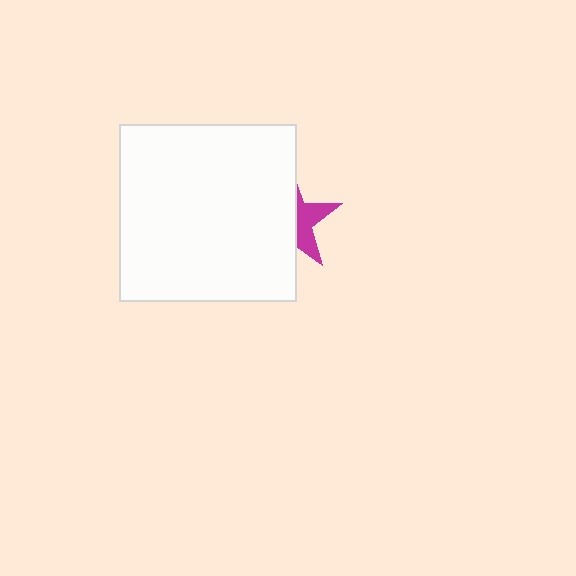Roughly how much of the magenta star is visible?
A small part of it is visible (roughly 36%).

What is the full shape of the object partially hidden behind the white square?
The partially hidden object is a magenta star.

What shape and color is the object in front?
The object in front is a white square.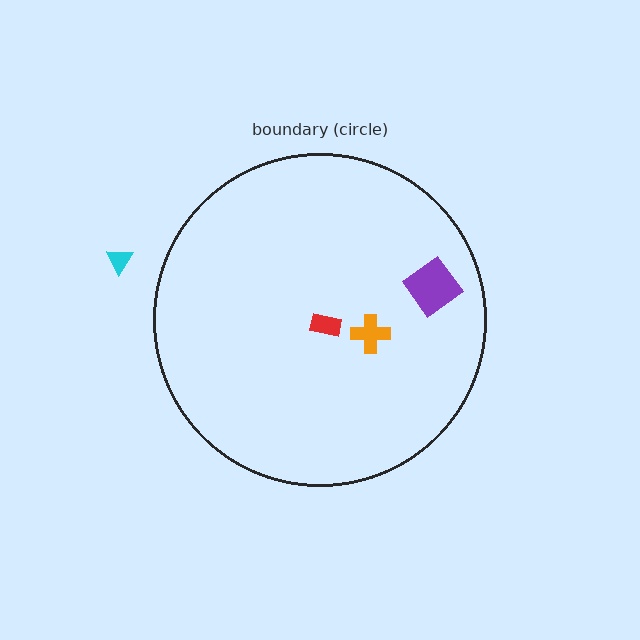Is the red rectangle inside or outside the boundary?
Inside.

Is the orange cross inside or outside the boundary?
Inside.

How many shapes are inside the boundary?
3 inside, 1 outside.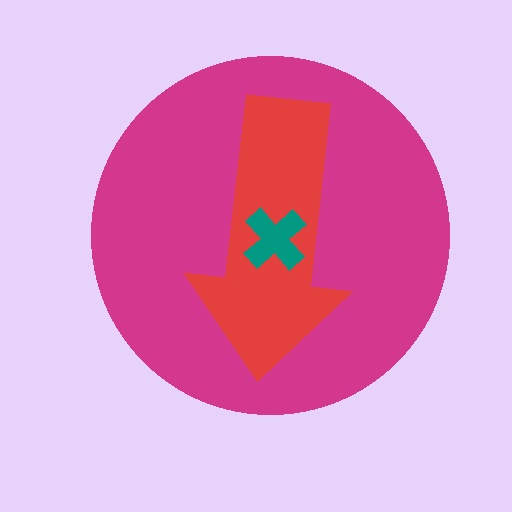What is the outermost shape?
The magenta circle.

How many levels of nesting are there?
3.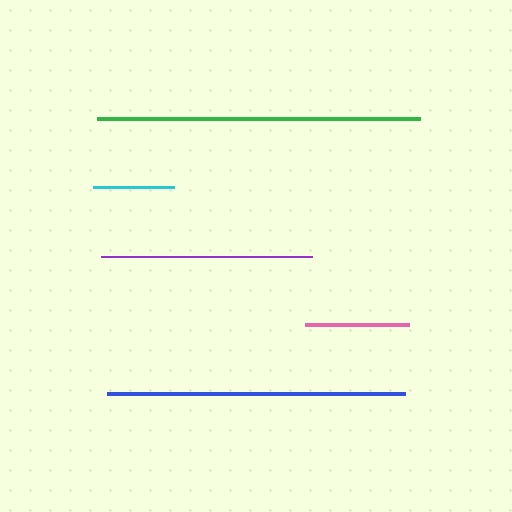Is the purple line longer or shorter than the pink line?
The purple line is longer than the pink line.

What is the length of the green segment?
The green segment is approximately 322 pixels long.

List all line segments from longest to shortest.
From longest to shortest: green, blue, purple, pink, cyan.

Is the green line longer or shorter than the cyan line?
The green line is longer than the cyan line.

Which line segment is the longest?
The green line is the longest at approximately 322 pixels.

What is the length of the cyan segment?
The cyan segment is approximately 80 pixels long.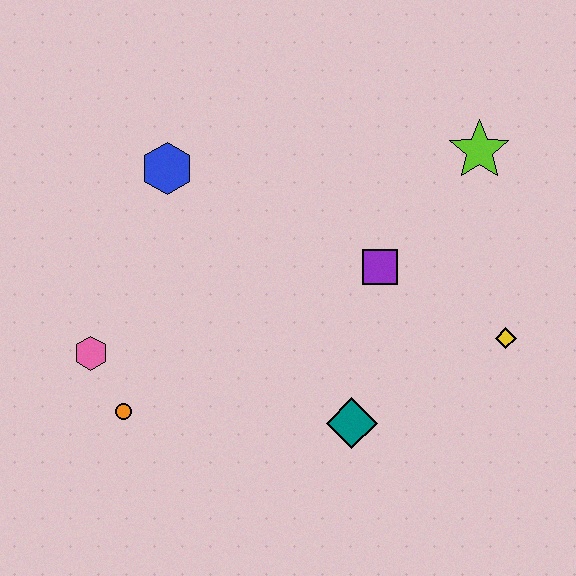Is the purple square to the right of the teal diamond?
Yes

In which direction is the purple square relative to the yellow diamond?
The purple square is to the left of the yellow diamond.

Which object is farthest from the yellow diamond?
The pink hexagon is farthest from the yellow diamond.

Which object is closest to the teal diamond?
The purple square is closest to the teal diamond.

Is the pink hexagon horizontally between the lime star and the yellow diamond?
No